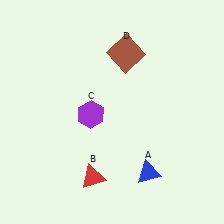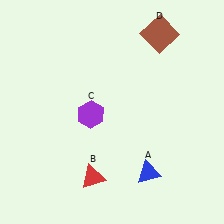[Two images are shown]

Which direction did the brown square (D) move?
The brown square (D) moved right.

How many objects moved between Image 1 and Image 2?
1 object moved between the two images.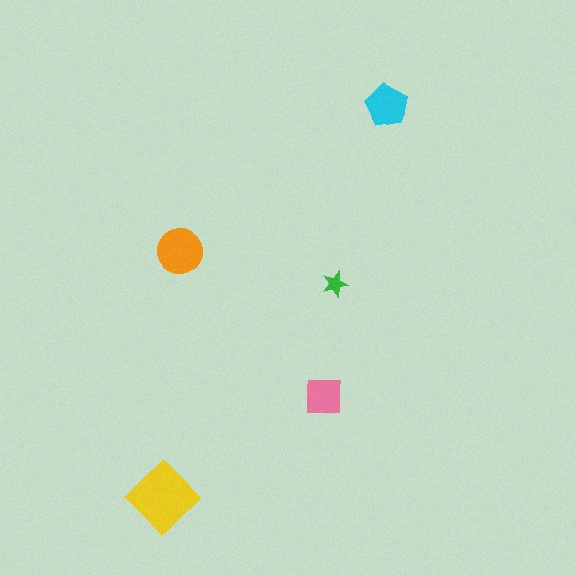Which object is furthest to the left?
The yellow diamond is leftmost.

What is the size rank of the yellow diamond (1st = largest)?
1st.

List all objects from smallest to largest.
The green star, the pink square, the cyan pentagon, the orange circle, the yellow diamond.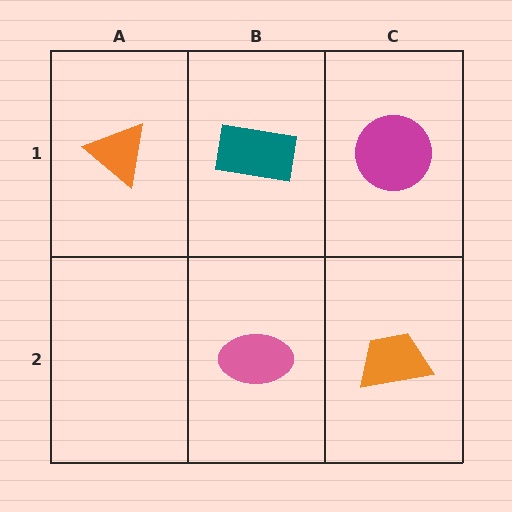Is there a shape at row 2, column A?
No, that cell is empty.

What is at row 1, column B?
A teal rectangle.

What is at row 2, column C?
An orange trapezoid.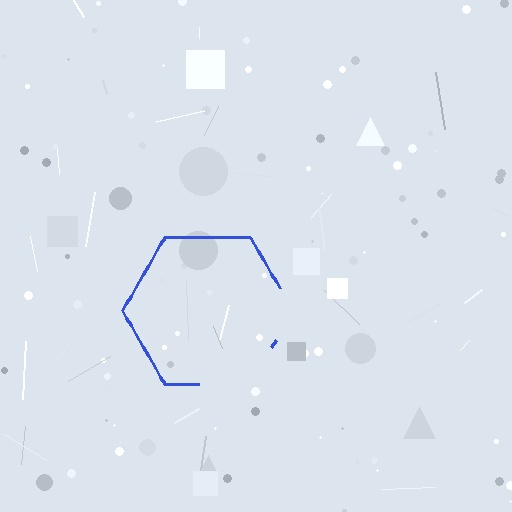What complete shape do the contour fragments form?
The contour fragments form a hexagon.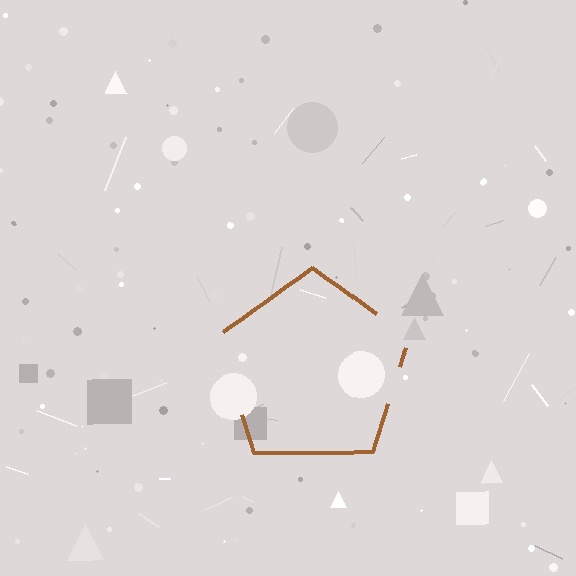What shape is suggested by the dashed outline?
The dashed outline suggests a pentagon.